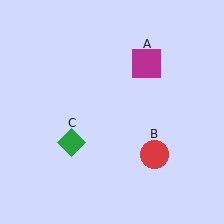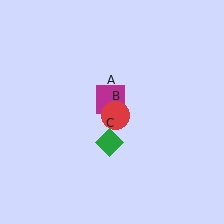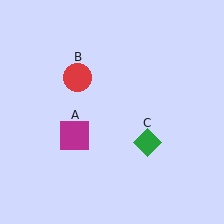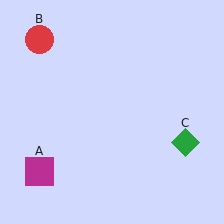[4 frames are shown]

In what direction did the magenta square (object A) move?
The magenta square (object A) moved down and to the left.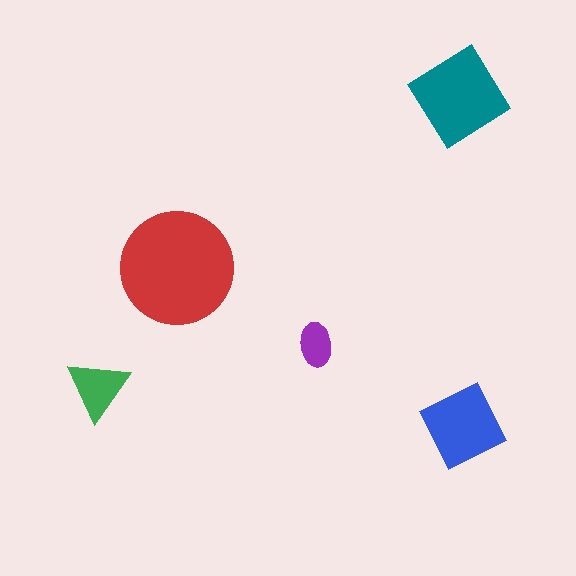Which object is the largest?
The red circle.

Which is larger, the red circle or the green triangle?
The red circle.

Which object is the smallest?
The purple ellipse.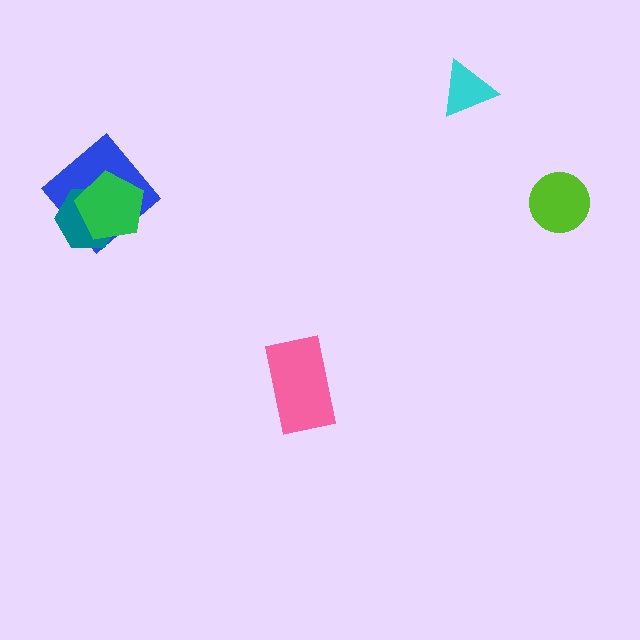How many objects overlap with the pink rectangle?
0 objects overlap with the pink rectangle.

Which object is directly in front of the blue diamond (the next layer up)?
The teal hexagon is directly in front of the blue diamond.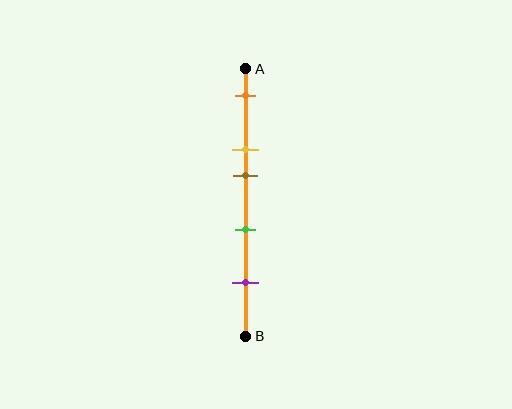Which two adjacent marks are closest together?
The yellow and brown marks are the closest adjacent pair.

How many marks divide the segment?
There are 5 marks dividing the segment.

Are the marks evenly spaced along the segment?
No, the marks are not evenly spaced.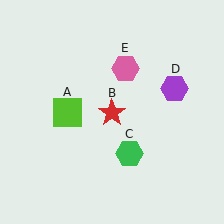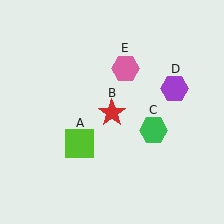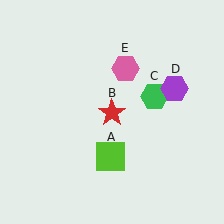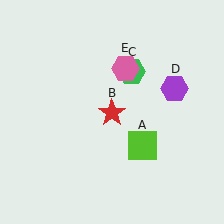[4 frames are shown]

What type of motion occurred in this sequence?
The lime square (object A), green hexagon (object C) rotated counterclockwise around the center of the scene.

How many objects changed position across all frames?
2 objects changed position: lime square (object A), green hexagon (object C).